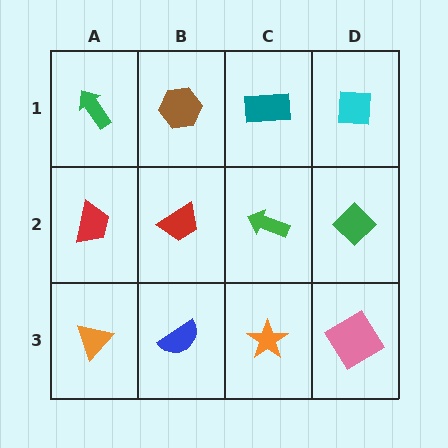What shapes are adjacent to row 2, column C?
A teal rectangle (row 1, column C), an orange star (row 3, column C), a red trapezoid (row 2, column B), a green diamond (row 2, column D).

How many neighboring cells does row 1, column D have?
2.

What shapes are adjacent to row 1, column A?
A red trapezoid (row 2, column A), a brown hexagon (row 1, column B).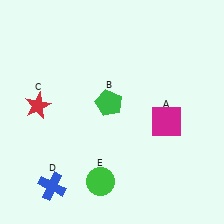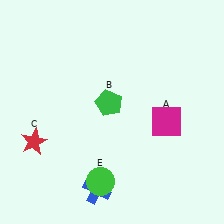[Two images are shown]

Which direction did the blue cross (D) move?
The blue cross (D) moved right.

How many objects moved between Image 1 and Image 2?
2 objects moved between the two images.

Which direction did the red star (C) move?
The red star (C) moved down.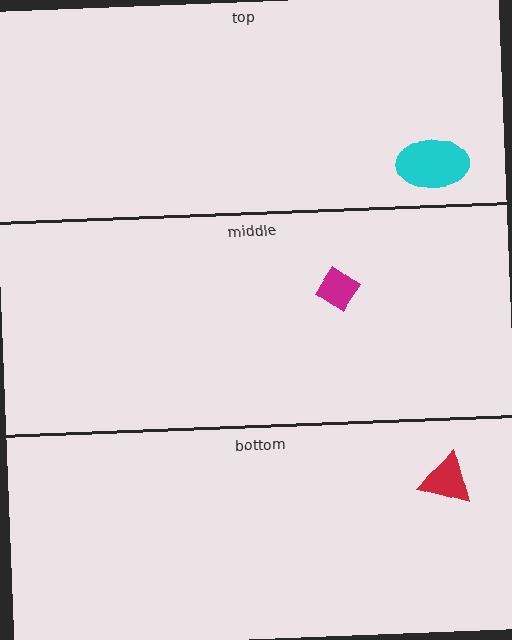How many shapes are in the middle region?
1.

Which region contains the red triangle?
The bottom region.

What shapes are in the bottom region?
The red triangle.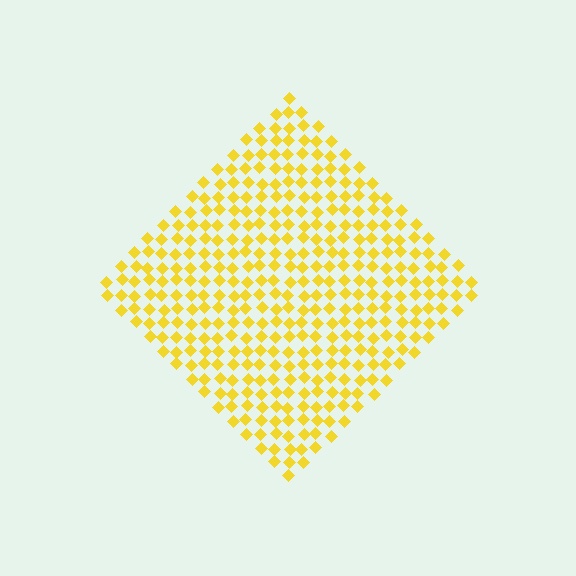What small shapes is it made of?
It is made of small diamonds.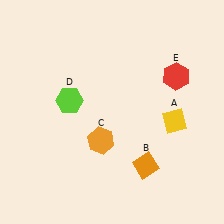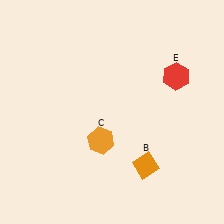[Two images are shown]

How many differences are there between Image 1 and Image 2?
There are 2 differences between the two images.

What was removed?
The lime hexagon (D), the yellow diamond (A) were removed in Image 2.